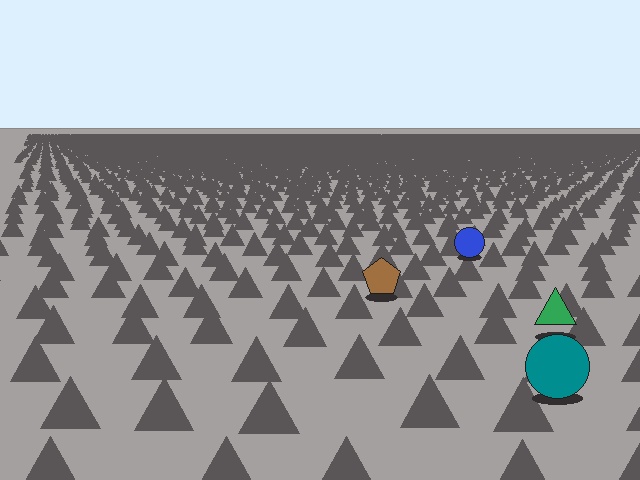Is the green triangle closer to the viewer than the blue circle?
Yes. The green triangle is closer — you can tell from the texture gradient: the ground texture is coarser near it.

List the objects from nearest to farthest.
From nearest to farthest: the teal circle, the green triangle, the brown pentagon, the blue circle.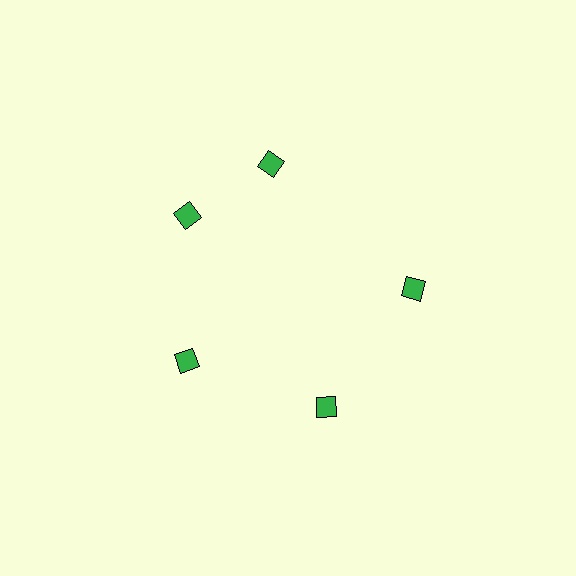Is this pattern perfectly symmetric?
No. The 5 green diamonds are arranged in a ring, but one element near the 1 o'clock position is rotated out of alignment along the ring, breaking the 5-fold rotational symmetry.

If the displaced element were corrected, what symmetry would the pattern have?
It would have 5-fold rotational symmetry — the pattern would map onto itself every 72 degrees.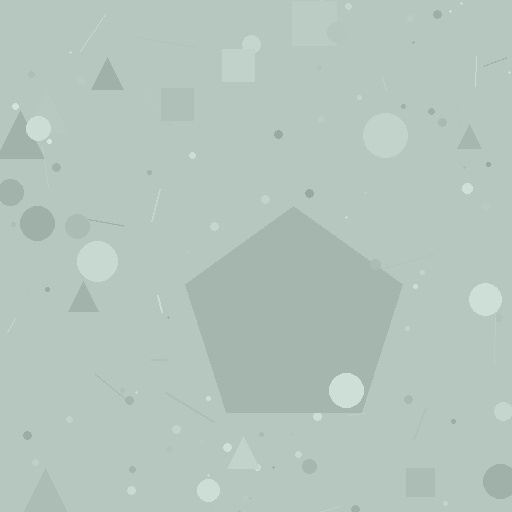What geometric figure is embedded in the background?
A pentagon is embedded in the background.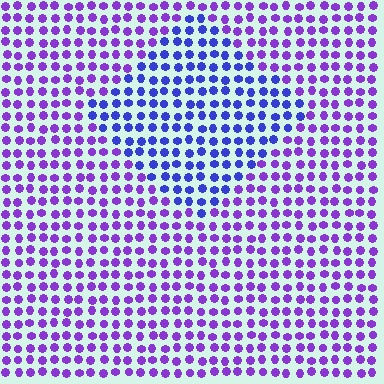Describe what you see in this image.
The image is filled with small purple elements in a uniform arrangement. A diamond-shaped region is visible where the elements are tinted to a slightly different hue, forming a subtle color boundary.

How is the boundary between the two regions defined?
The boundary is defined purely by a slight shift in hue (about 36 degrees). Spacing, size, and orientation are identical on both sides.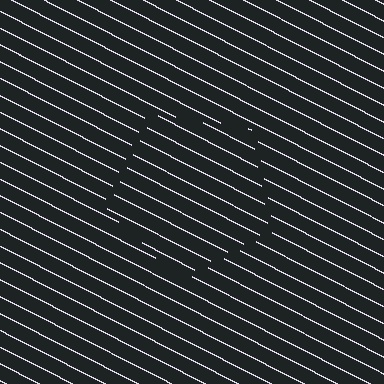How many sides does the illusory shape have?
5 sides — the line-ends trace a pentagon.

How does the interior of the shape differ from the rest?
The interior of the shape contains the same grating, shifted by half a period — the contour is defined by the phase discontinuity where line-ends from the inner and outer gratings abut.